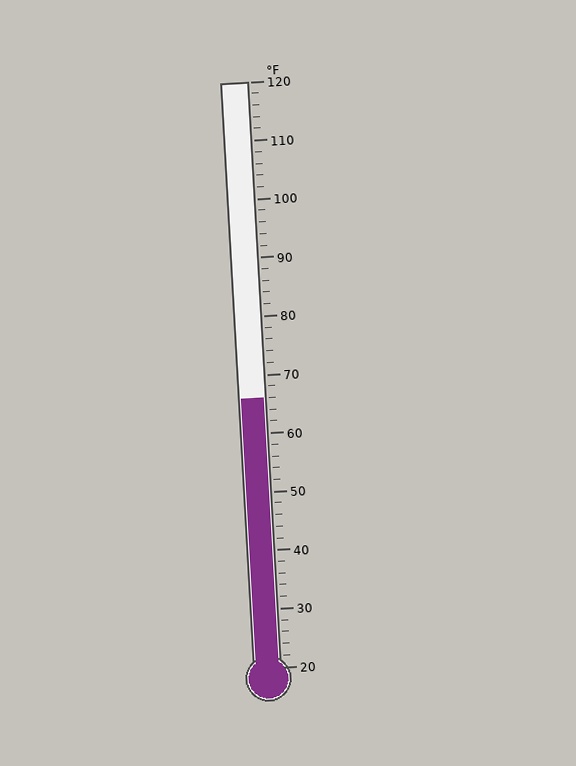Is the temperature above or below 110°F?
The temperature is below 110°F.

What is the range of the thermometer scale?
The thermometer scale ranges from 20°F to 120°F.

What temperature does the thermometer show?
The thermometer shows approximately 66°F.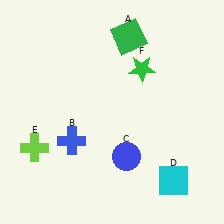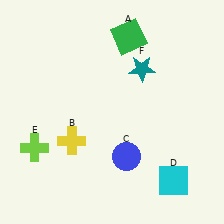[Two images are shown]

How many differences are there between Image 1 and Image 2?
There are 2 differences between the two images.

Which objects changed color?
B changed from blue to yellow. F changed from green to teal.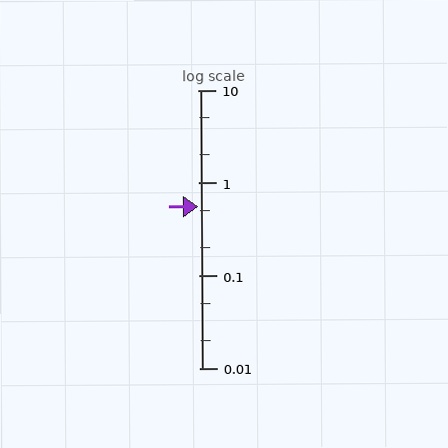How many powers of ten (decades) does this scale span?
The scale spans 3 decades, from 0.01 to 10.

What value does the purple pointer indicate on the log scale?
The pointer indicates approximately 0.56.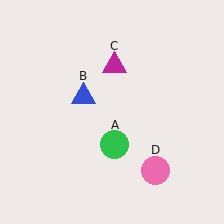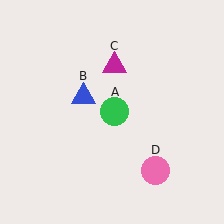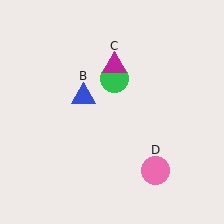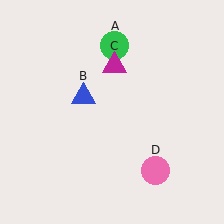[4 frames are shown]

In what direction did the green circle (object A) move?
The green circle (object A) moved up.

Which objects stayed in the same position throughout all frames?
Blue triangle (object B) and magenta triangle (object C) and pink circle (object D) remained stationary.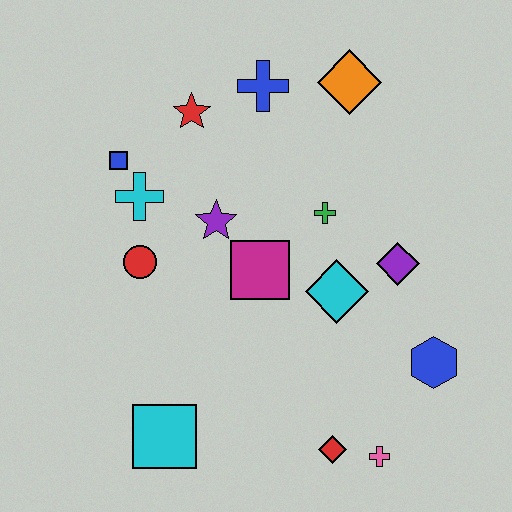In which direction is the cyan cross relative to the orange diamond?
The cyan cross is to the left of the orange diamond.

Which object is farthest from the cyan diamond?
The blue square is farthest from the cyan diamond.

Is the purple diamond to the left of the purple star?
No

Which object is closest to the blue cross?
The red star is closest to the blue cross.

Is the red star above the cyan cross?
Yes